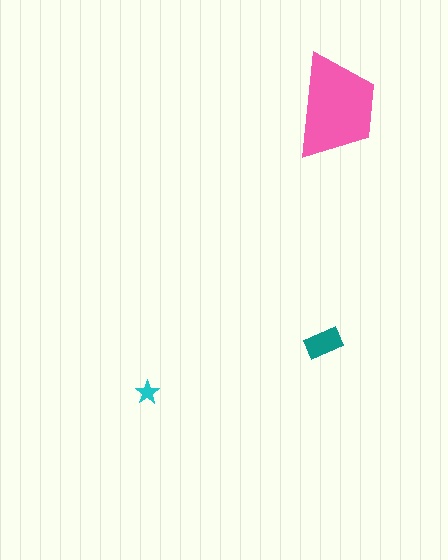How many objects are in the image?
There are 3 objects in the image.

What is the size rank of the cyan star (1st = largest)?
3rd.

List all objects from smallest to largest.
The cyan star, the teal rectangle, the pink trapezoid.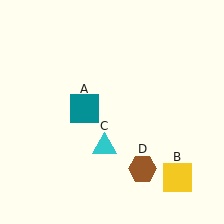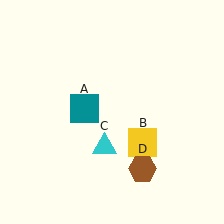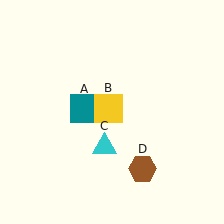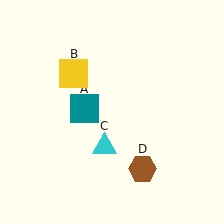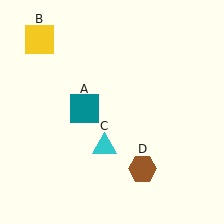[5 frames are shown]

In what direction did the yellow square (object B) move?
The yellow square (object B) moved up and to the left.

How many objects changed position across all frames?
1 object changed position: yellow square (object B).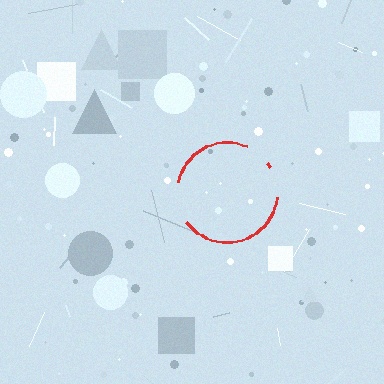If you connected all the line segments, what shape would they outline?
They would outline a circle.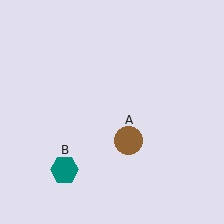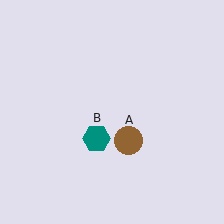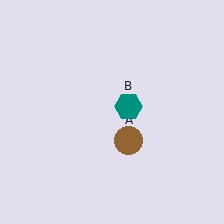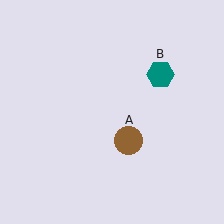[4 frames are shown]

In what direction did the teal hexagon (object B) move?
The teal hexagon (object B) moved up and to the right.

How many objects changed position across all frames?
1 object changed position: teal hexagon (object B).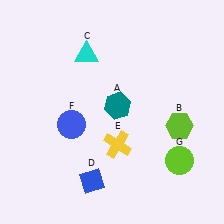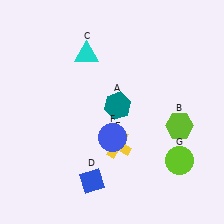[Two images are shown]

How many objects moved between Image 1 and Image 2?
1 object moved between the two images.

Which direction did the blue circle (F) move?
The blue circle (F) moved right.